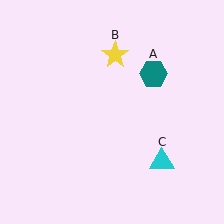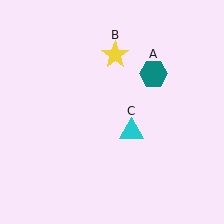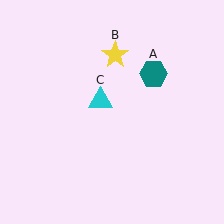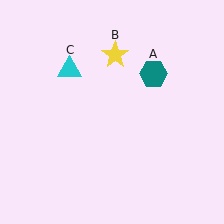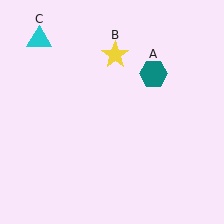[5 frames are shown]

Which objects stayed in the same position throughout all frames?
Teal hexagon (object A) and yellow star (object B) remained stationary.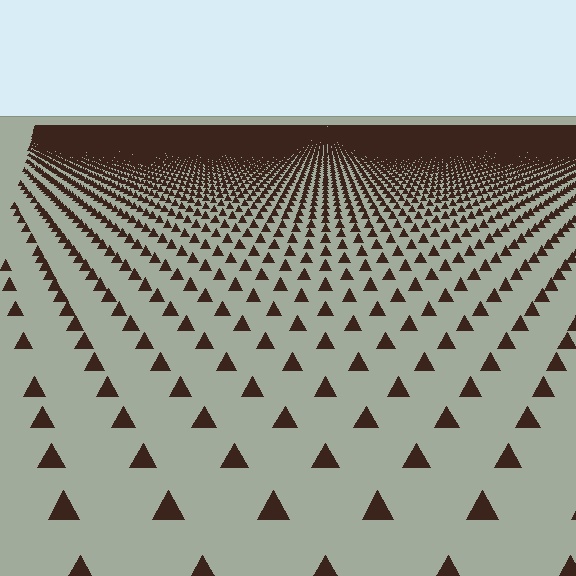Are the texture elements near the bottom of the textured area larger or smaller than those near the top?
Larger. Near the bottom, elements are closer to the viewer and appear at a bigger on-screen size.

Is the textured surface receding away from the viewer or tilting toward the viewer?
The surface is receding away from the viewer. Texture elements get smaller and denser toward the top.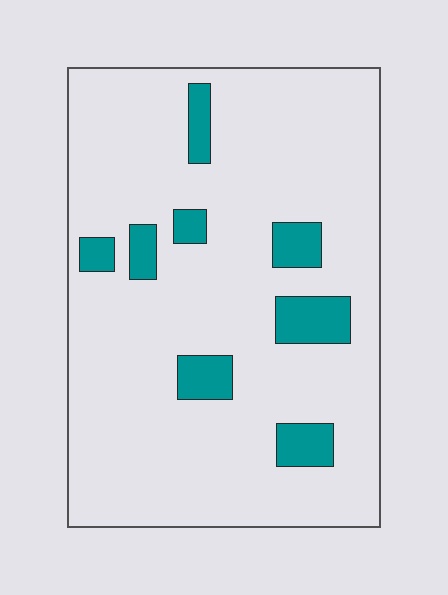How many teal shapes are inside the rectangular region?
8.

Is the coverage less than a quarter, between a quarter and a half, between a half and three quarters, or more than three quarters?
Less than a quarter.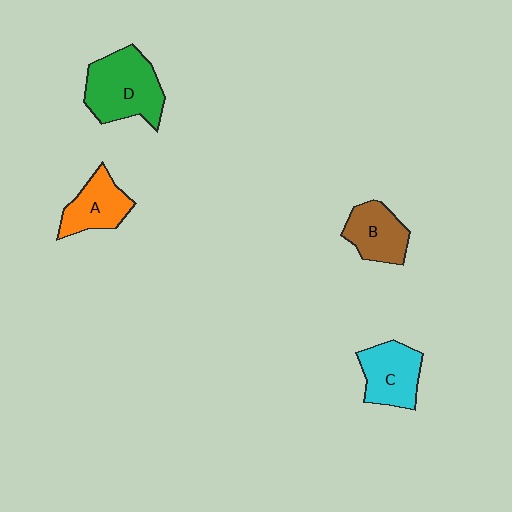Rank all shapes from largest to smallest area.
From largest to smallest: D (green), C (cyan), A (orange), B (brown).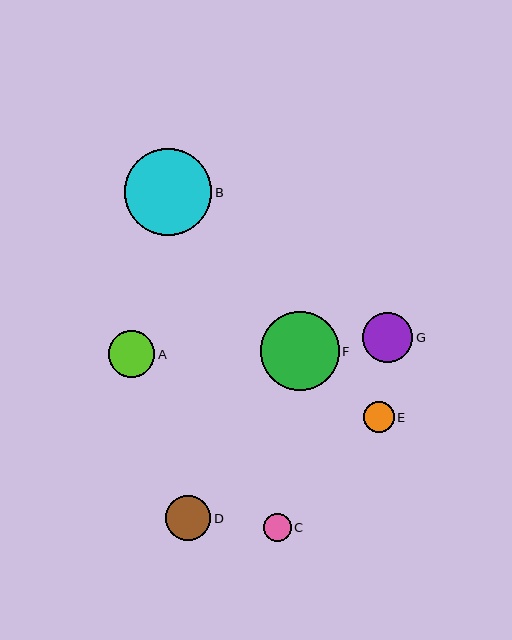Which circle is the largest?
Circle B is the largest with a size of approximately 87 pixels.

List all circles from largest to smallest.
From largest to smallest: B, F, G, A, D, E, C.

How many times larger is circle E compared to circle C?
Circle E is approximately 1.1 times the size of circle C.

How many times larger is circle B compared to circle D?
Circle B is approximately 1.9 times the size of circle D.